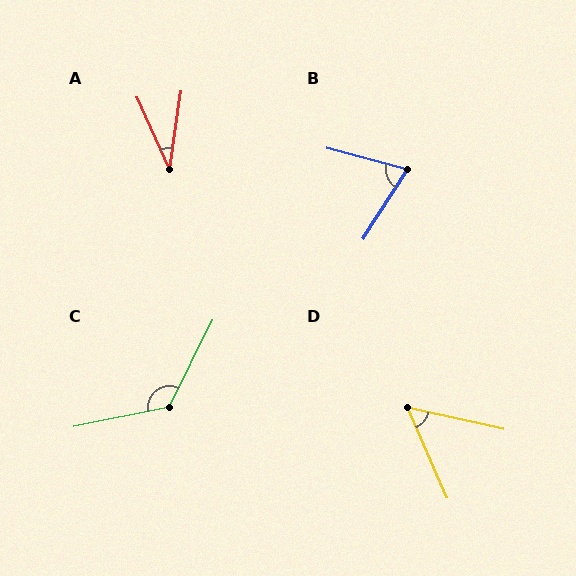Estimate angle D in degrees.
Approximately 54 degrees.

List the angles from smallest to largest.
A (32°), D (54°), B (72°), C (127°).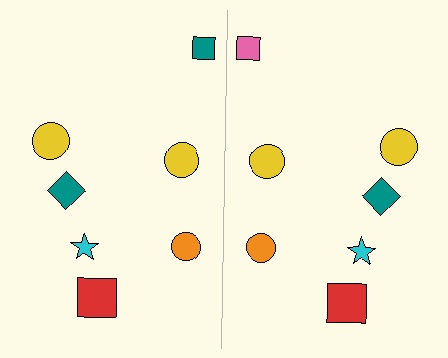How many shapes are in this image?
There are 14 shapes in this image.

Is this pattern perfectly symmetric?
No, the pattern is not perfectly symmetric. The pink square on the right side breaks the symmetry — its mirror counterpart is teal.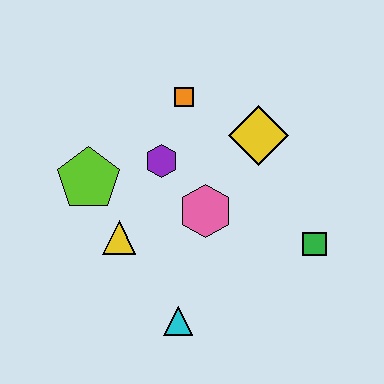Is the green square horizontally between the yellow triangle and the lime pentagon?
No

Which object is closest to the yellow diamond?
The orange square is closest to the yellow diamond.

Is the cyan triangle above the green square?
No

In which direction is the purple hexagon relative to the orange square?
The purple hexagon is below the orange square.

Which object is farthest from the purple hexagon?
The green square is farthest from the purple hexagon.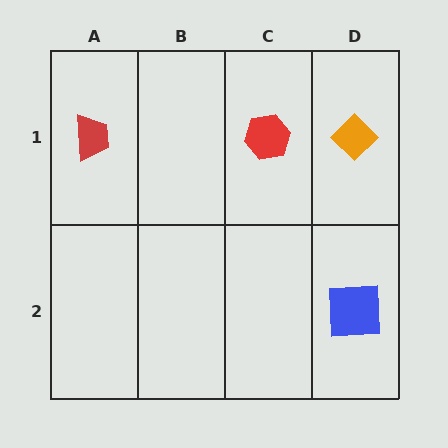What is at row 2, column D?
A blue square.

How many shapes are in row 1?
3 shapes.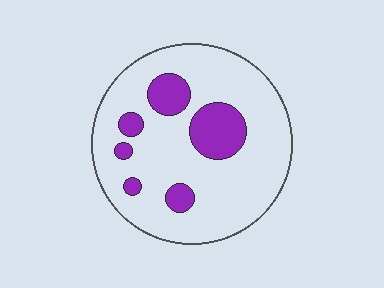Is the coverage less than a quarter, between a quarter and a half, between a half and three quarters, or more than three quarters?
Less than a quarter.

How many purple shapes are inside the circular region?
6.